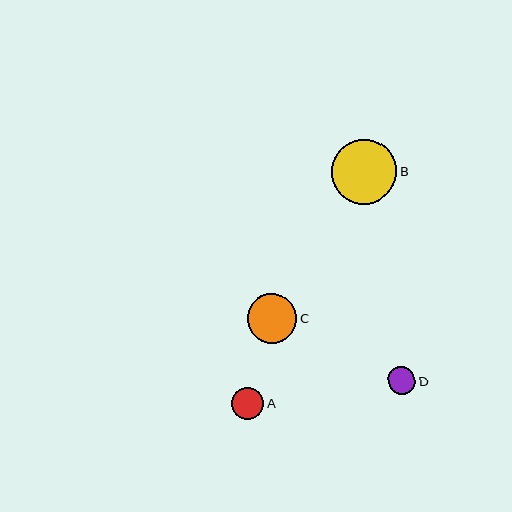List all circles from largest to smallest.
From largest to smallest: B, C, A, D.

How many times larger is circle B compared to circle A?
Circle B is approximately 2.0 times the size of circle A.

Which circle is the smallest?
Circle D is the smallest with a size of approximately 27 pixels.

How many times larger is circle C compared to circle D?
Circle C is approximately 1.8 times the size of circle D.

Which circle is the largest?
Circle B is the largest with a size of approximately 65 pixels.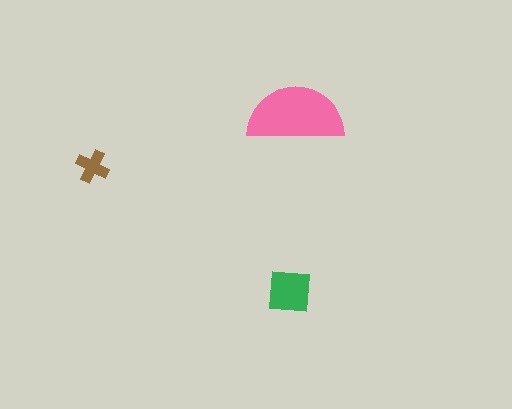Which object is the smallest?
The brown cross.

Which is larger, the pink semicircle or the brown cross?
The pink semicircle.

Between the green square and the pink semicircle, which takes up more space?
The pink semicircle.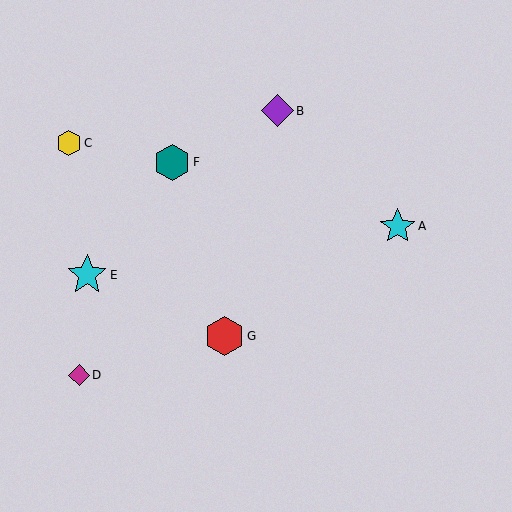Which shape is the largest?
The cyan star (labeled E) is the largest.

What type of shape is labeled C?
Shape C is a yellow hexagon.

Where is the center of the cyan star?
The center of the cyan star is at (87, 275).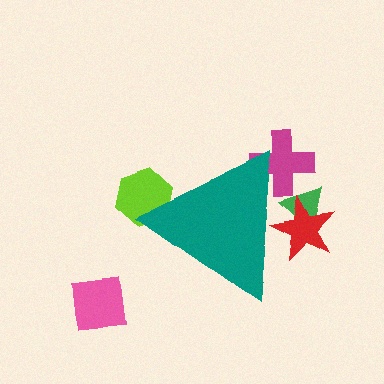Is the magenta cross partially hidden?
Yes, the magenta cross is partially hidden behind the teal triangle.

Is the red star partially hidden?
Yes, the red star is partially hidden behind the teal triangle.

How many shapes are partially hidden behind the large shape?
4 shapes are partially hidden.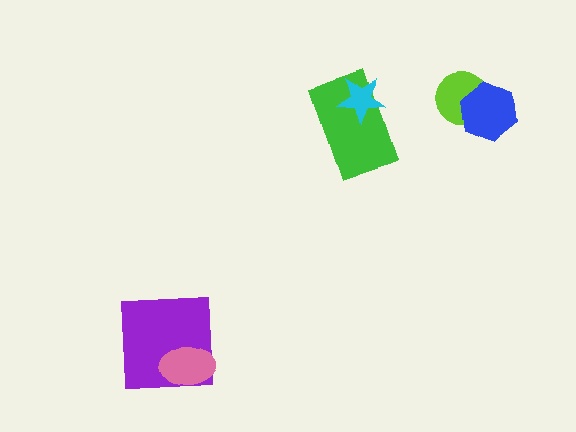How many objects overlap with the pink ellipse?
1 object overlaps with the pink ellipse.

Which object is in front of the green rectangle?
The cyan star is in front of the green rectangle.